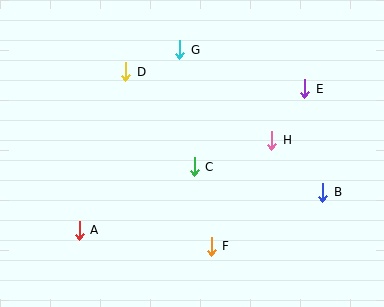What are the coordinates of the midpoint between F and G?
The midpoint between F and G is at (196, 148).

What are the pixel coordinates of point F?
Point F is at (211, 246).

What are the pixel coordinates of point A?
Point A is at (79, 230).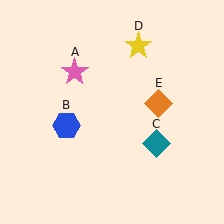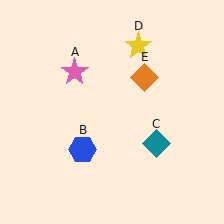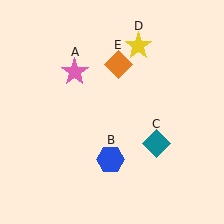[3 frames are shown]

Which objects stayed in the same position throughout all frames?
Pink star (object A) and teal diamond (object C) and yellow star (object D) remained stationary.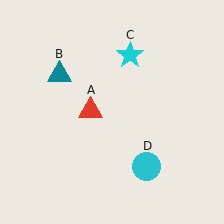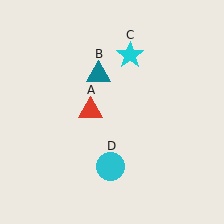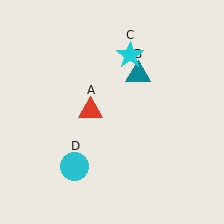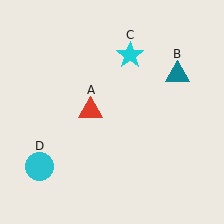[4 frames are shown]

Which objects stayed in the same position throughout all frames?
Red triangle (object A) and cyan star (object C) remained stationary.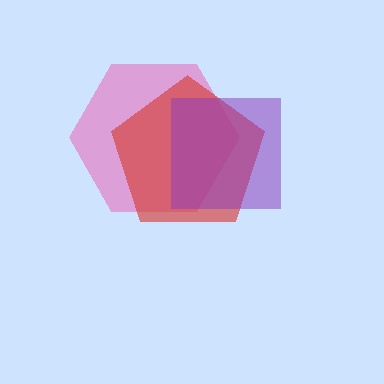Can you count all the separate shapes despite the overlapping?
Yes, there are 3 separate shapes.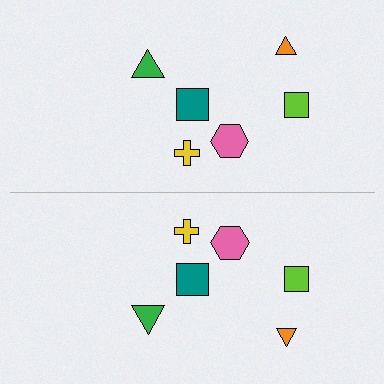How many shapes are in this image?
There are 12 shapes in this image.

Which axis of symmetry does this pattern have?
The pattern has a horizontal axis of symmetry running through the center of the image.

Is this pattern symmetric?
Yes, this pattern has bilateral (reflection) symmetry.